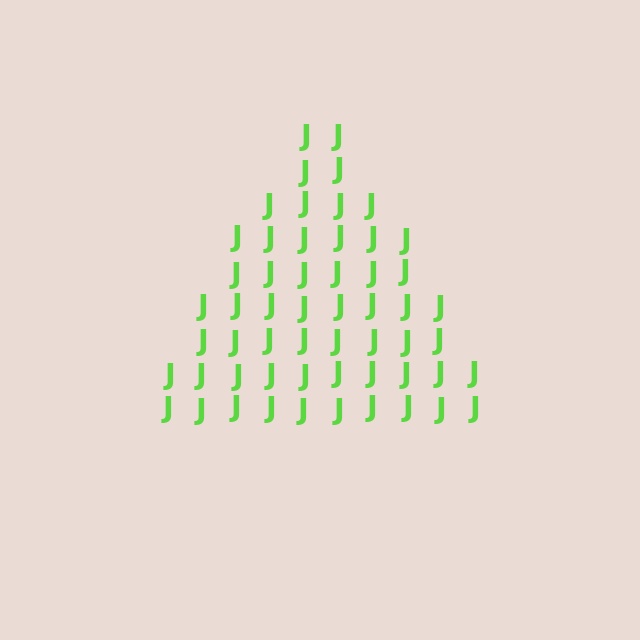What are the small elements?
The small elements are letter J's.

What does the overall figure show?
The overall figure shows a triangle.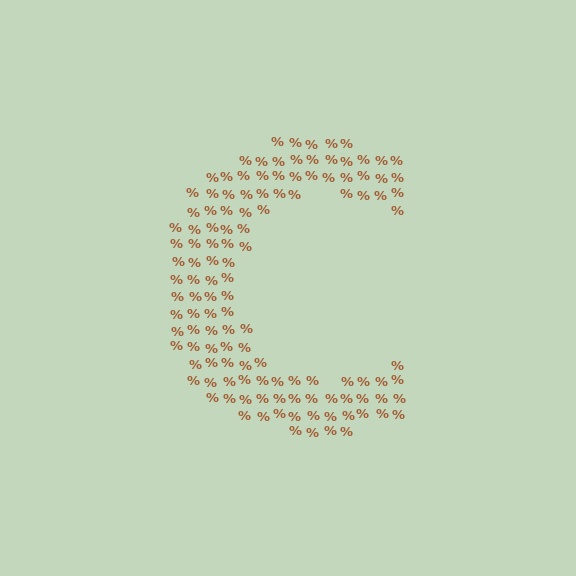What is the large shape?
The large shape is the letter C.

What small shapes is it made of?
It is made of small percent signs.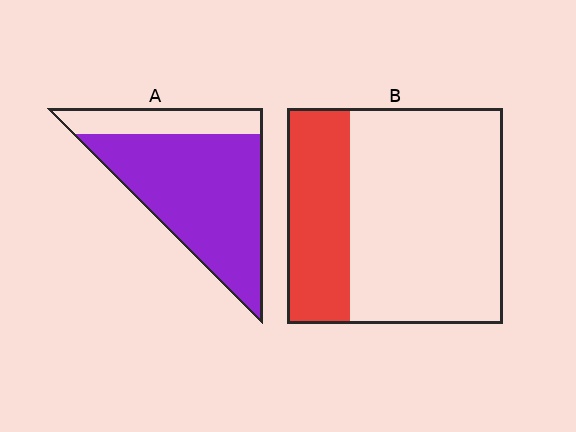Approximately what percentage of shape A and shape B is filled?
A is approximately 75% and B is approximately 30%.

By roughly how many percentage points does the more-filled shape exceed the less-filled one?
By roughly 50 percentage points (A over B).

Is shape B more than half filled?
No.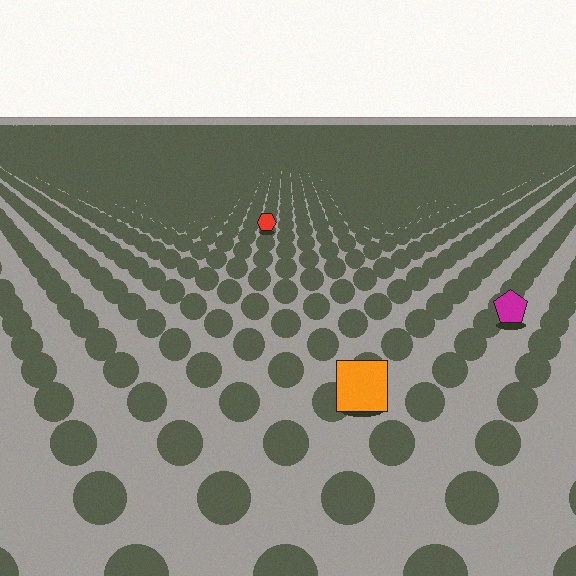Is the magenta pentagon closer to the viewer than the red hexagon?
Yes. The magenta pentagon is closer — you can tell from the texture gradient: the ground texture is coarser near it.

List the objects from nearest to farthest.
From nearest to farthest: the orange square, the magenta pentagon, the red hexagon.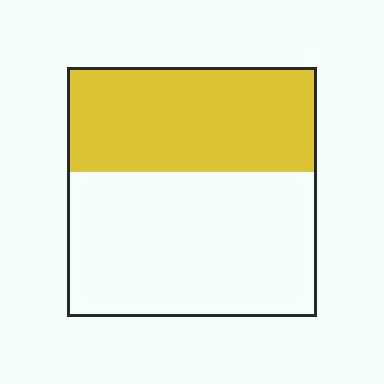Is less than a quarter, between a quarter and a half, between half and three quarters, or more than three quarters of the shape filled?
Between a quarter and a half.